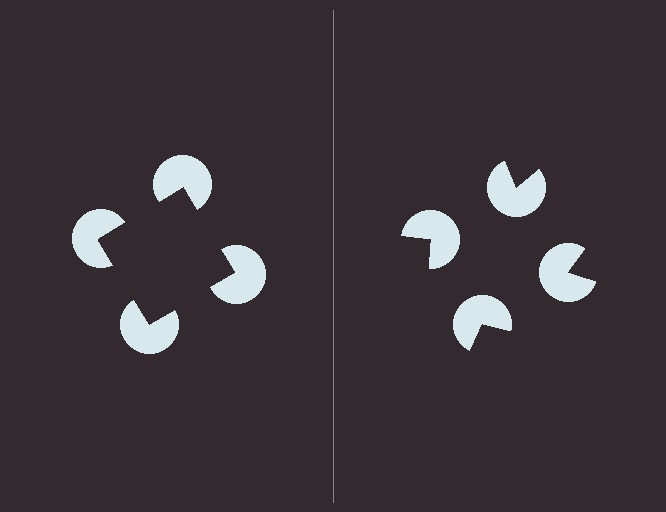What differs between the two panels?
The pac-man discs are positioned identically on both sides; only the wedge orientations differ. On the left they align to a square; on the right they are misaligned.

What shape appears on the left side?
An illusory square.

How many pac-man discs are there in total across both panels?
8 — 4 on each side.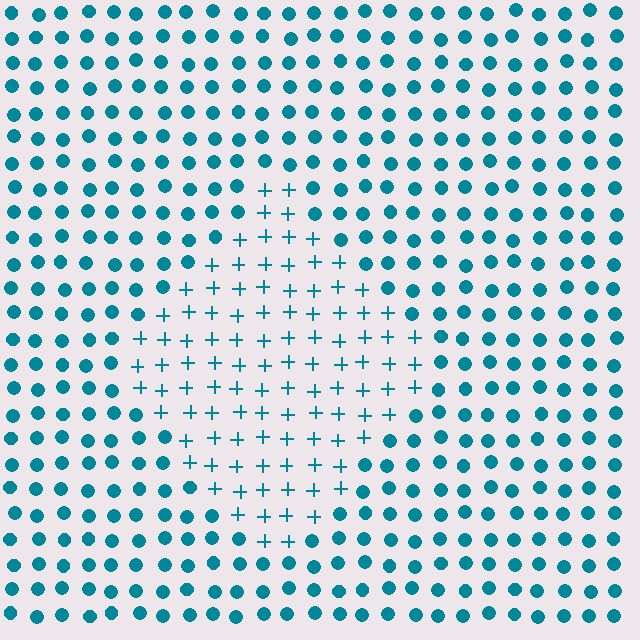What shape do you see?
I see a diamond.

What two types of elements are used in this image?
The image uses plus signs inside the diamond region and circles outside it.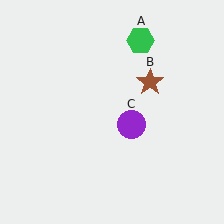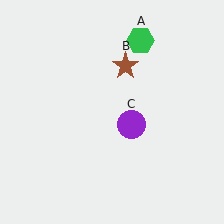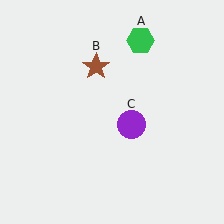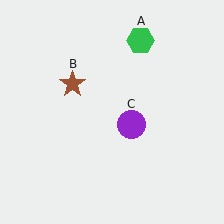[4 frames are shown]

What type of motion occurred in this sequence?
The brown star (object B) rotated counterclockwise around the center of the scene.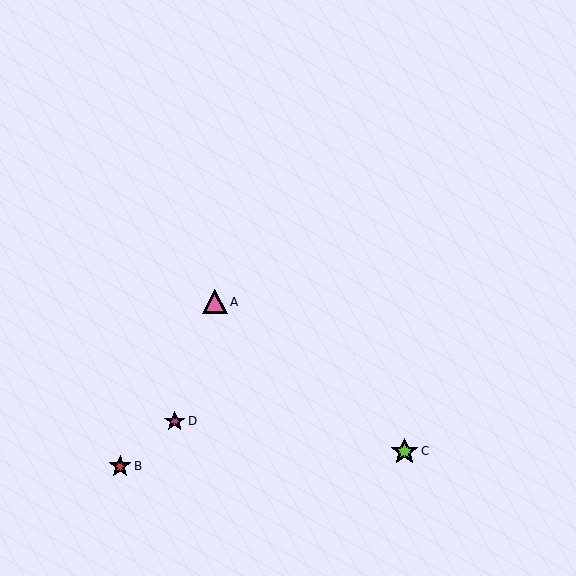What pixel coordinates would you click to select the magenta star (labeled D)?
Click at (175, 421) to select the magenta star D.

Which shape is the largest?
The lime star (labeled C) is the largest.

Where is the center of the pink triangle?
The center of the pink triangle is at (215, 302).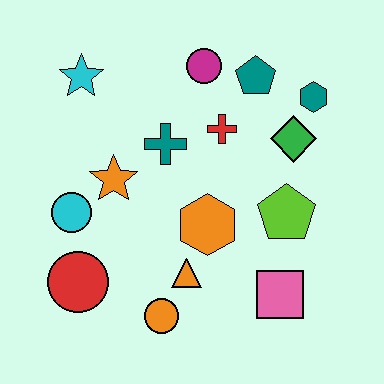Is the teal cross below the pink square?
No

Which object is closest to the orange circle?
The orange triangle is closest to the orange circle.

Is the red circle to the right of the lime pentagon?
No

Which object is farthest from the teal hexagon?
The red circle is farthest from the teal hexagon.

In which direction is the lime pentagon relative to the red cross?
The lime pentagon is below the red cross.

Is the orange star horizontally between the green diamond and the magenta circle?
No